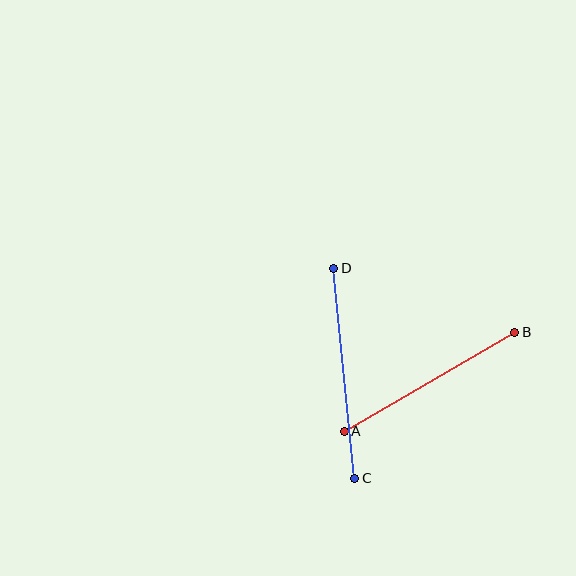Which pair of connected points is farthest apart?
Points C and D are farthest apart.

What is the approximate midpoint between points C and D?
The midpoint is at approximately (344, 373) pixels.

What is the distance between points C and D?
The distance is approximately 211 pixels.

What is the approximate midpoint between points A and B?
The midpoint is at approximately (429, 382) pixels.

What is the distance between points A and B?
The distance is approximately 197 pixels.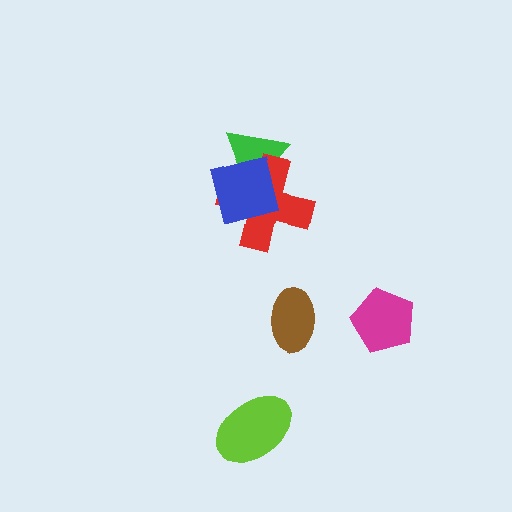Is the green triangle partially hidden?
Yes, it is partially covered by another shape.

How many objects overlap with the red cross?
2 objects overlap with the red cross.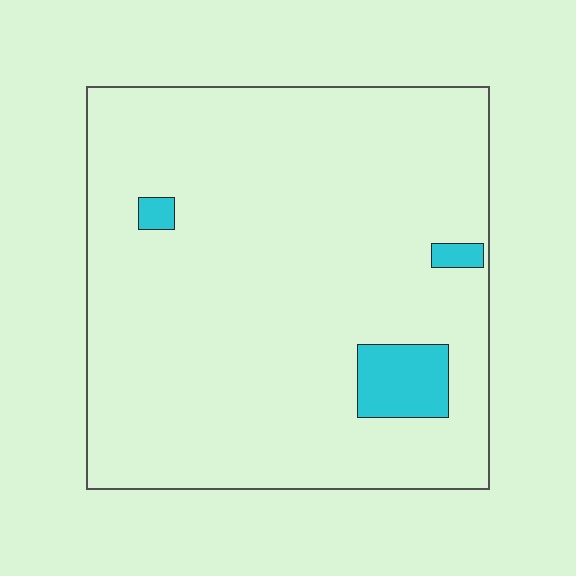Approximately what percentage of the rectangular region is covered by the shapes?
Approximately 5%.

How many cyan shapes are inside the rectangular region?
3.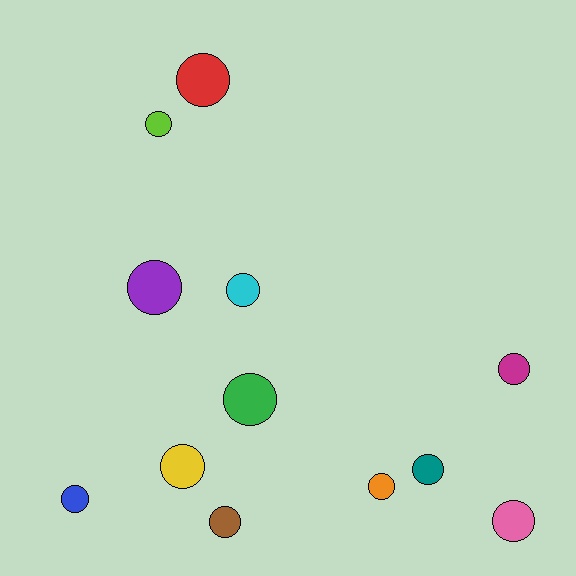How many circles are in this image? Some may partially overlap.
There are 12 circles.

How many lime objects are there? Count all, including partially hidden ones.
There is 1 lime object.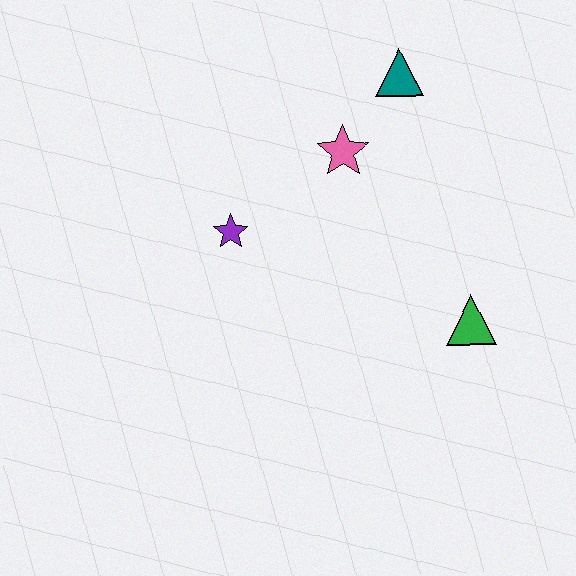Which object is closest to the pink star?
The teal triangle is closest to the pink star.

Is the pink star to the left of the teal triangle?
Yes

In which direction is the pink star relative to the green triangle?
The pink star is above the green triangle.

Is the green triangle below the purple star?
Yes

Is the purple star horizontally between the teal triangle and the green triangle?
No